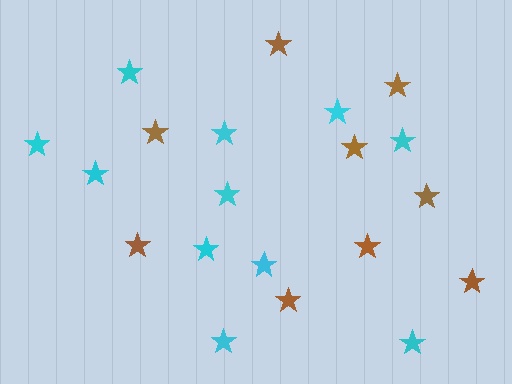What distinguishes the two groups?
There are 2 groups: one group of brown stars (9) and one group of cyan stars (11).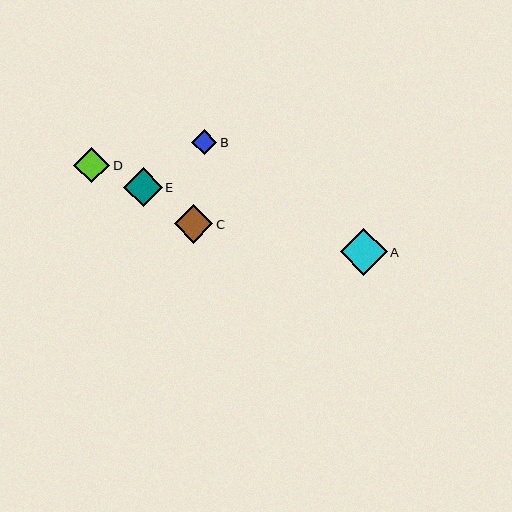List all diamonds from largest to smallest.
From largest to smallest: A, C, E, D, B.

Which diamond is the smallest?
Diamond B is the smallest with a size of approximately 25 pixels.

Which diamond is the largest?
Diamond A is the largest with a size of approximately 47 pixels.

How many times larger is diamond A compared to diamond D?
Diamond A is approximately 1.3 times the size of diamond D.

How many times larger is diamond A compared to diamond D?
Diamond A is approximately 1.3 times the size of diamond D.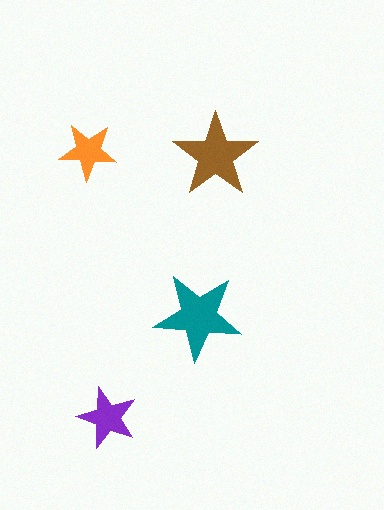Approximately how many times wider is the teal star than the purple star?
About 1.5 times wider.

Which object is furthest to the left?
The orange star is leftmost.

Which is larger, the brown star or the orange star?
The brown one.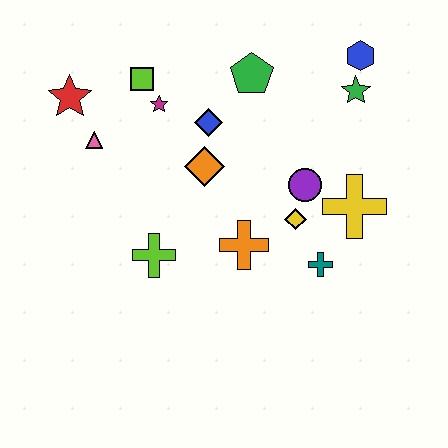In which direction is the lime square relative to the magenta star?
The lime square is above the magenta star.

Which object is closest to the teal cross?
The yellow diamond is closest to the teal cross.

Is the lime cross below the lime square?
Yes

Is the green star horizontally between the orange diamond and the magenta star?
No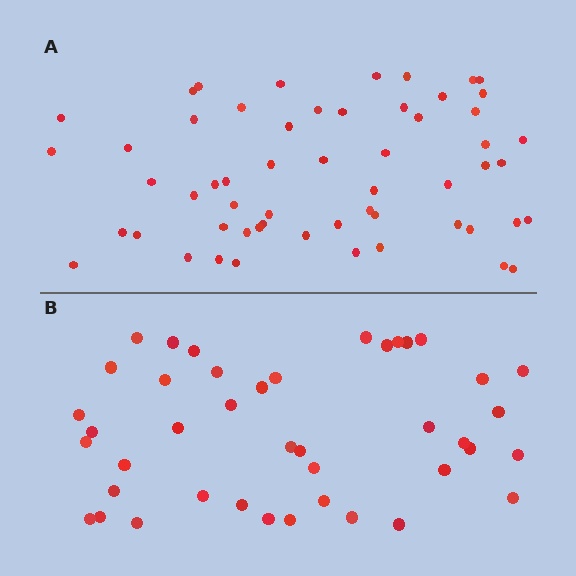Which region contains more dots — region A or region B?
Region A (the top region) has more dots.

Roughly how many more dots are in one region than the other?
Region A has approximately 15 more dots than region B.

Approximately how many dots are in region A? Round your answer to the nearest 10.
About 60 dots. (The exact count is 57, which rounds to 60.)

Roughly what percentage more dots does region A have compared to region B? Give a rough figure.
About 35% more.